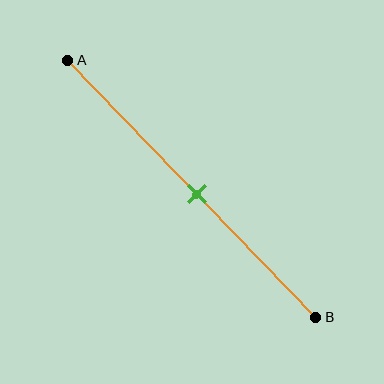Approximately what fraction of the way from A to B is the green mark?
The green mark is approximately 50% of the way from A to B.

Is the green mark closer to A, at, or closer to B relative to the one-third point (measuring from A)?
The green mark is closer to point B than the one-third point of segment AB.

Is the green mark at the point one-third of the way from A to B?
No, the mark is at about 50% from A, not at the 33% one-third point.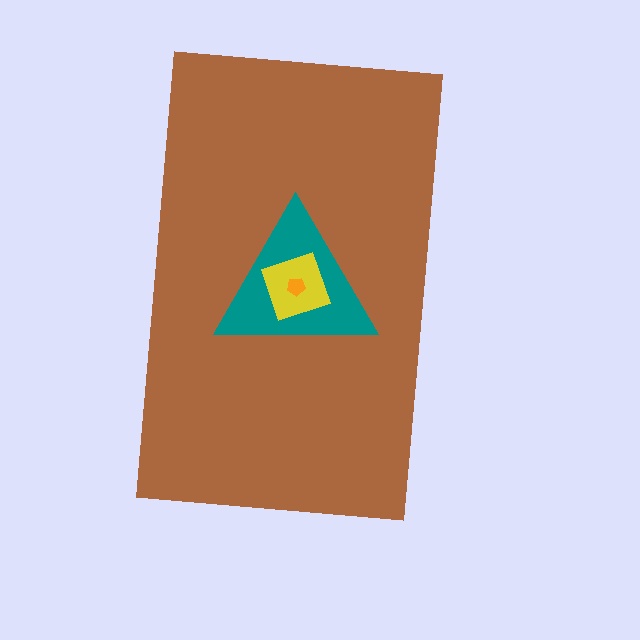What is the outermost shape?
The brown rectangle.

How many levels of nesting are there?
4.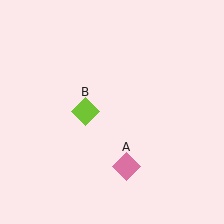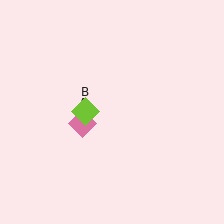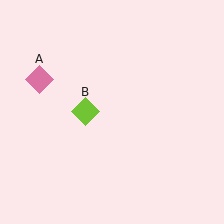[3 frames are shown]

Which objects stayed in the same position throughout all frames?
Lime diamond (object B) remained stationary.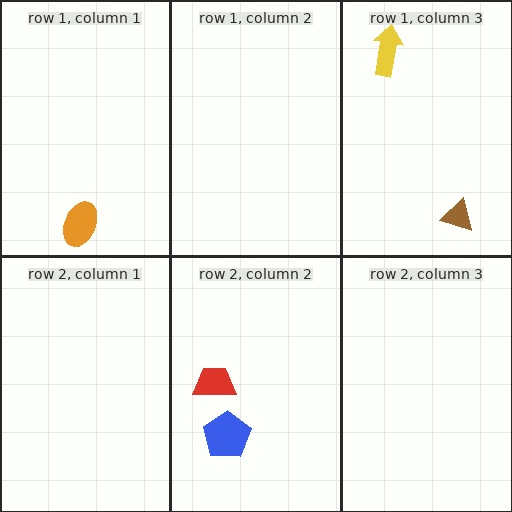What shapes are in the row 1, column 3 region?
The brown triangle, the yellow arrow.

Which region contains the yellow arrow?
The row 1, column 3 region.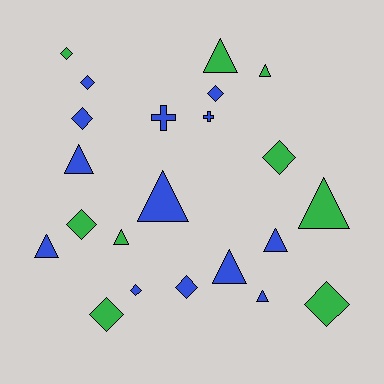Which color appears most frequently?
Blue, with 13 objects.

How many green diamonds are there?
There are 5 green diamonds.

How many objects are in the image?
There are 22 objects.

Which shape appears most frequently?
Diamond, with 10 objects.